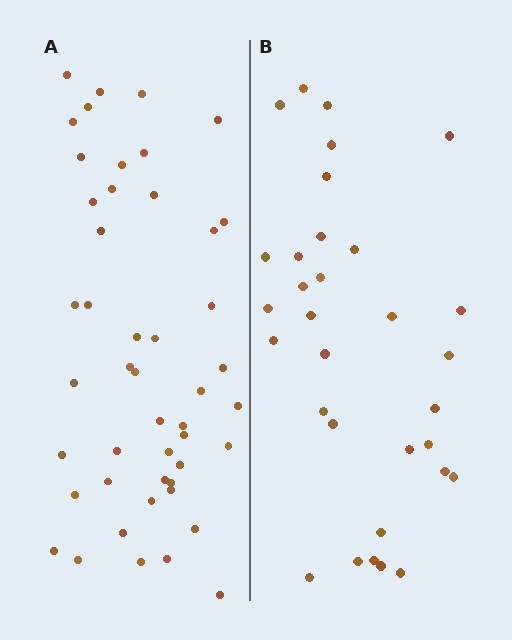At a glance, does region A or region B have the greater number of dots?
Region A (the left region) has more dots.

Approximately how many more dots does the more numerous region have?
Region A has approximately 15 more dots than region B.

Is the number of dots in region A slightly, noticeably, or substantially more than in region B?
Region A has substantially more. The ratio is roughly 1.5 to 1.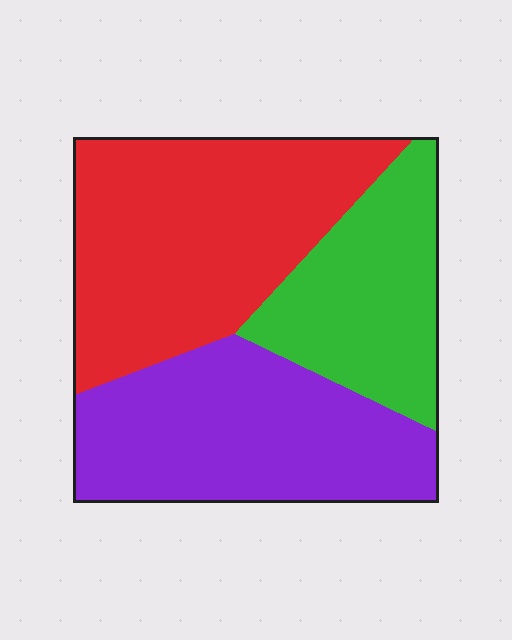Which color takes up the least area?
Green, at roughly 25%.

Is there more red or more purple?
Red.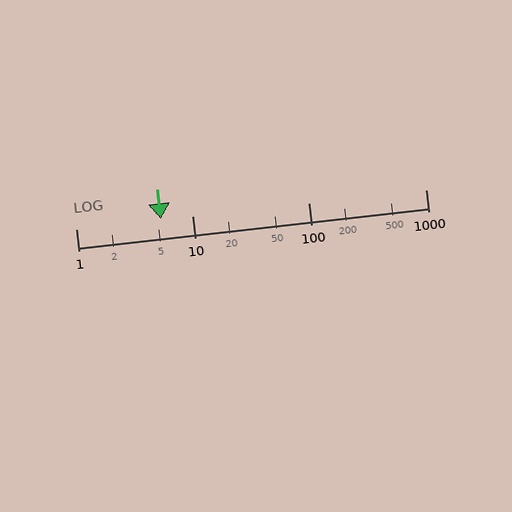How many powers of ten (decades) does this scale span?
The scale spans 3 decades, from 1 to 1000.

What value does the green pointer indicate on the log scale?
The pointer indicates approximately 5.4.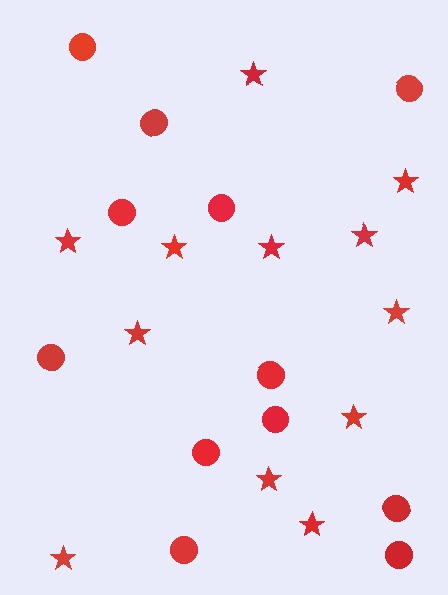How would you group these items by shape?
There are 2 groups: one group of stars (12) and one group of circles (12).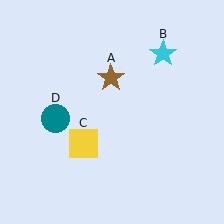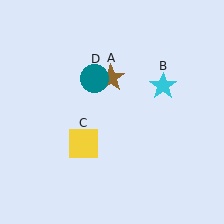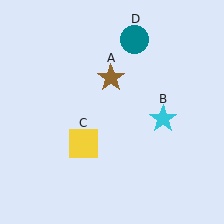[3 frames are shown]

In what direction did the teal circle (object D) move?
The teal circle (object D) moved up and to the right.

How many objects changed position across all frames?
2 objects changed position: cyan star (object B), teal circle (object D).